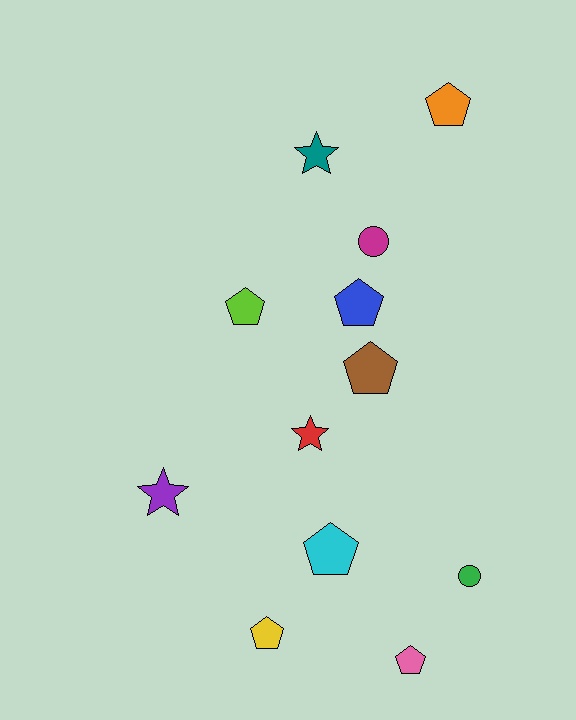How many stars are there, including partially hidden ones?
There are 3 stars.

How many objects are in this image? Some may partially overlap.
There are 12 objects.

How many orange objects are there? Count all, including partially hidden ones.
There is 1 orange object.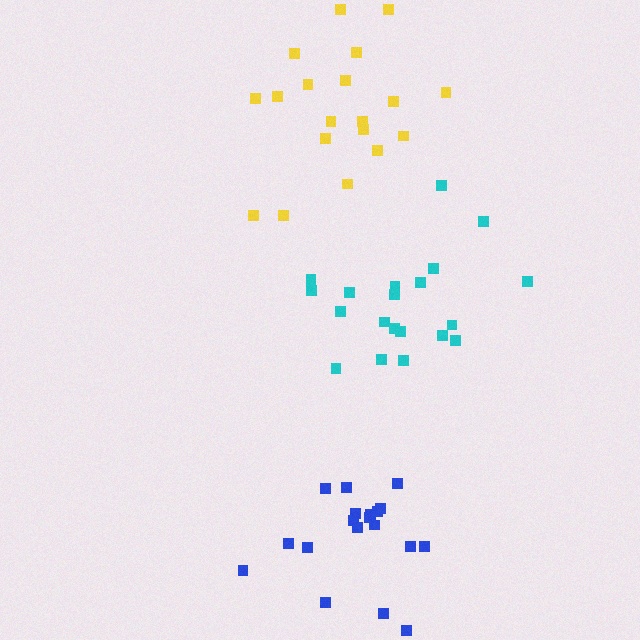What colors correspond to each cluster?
The clusters are colored: yellow, blue, cyan.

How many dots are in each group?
Group 1: 19 dots, Group 2: 19 dots, Group 3: 20 dots (58 total).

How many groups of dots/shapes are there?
There are 3 groups.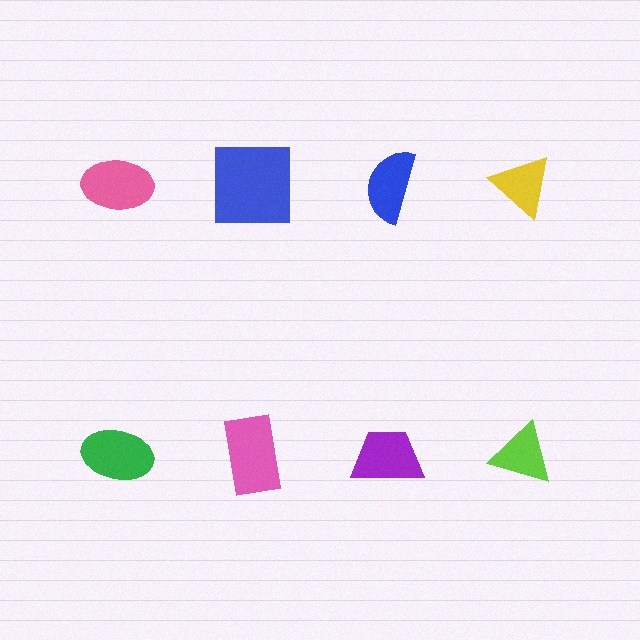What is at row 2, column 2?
A pink rectangle.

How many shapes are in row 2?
4 shapes.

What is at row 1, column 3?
A blue semicircle.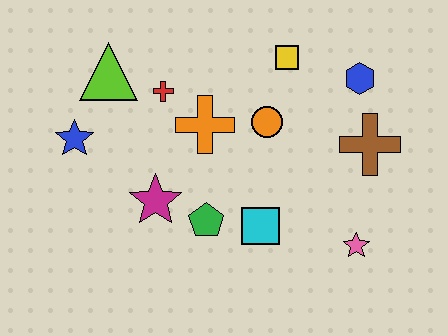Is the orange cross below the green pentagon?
No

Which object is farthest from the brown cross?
The blue star is farthest from the brown cross.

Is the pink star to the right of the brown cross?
No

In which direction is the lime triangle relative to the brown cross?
The lime triangle is to the left of the brown cross.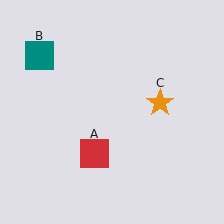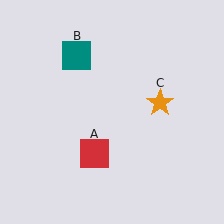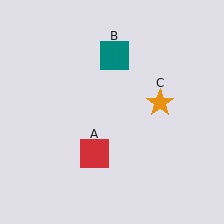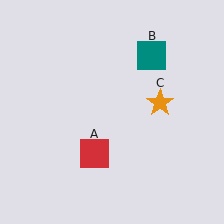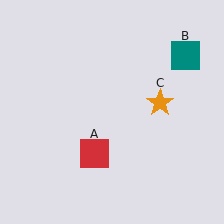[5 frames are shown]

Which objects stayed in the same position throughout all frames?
Red square (object A) and orange star (object C) remained stationary.